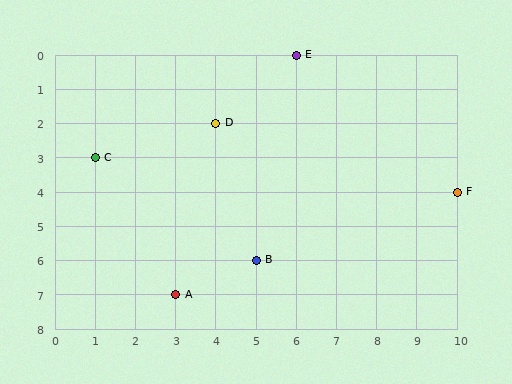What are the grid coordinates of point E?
Point E is at grid coordinates (6, 0).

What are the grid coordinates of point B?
Point B is at grid coordinates (5, 6).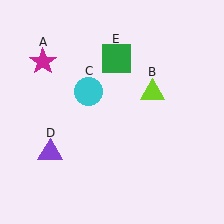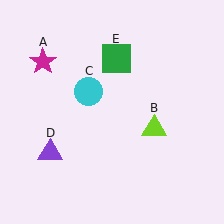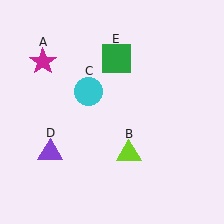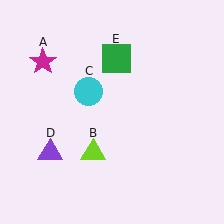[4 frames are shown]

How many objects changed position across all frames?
1 object changed position: lime triangle (object B).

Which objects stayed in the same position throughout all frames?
Magenta star (object A) and cyan circle (object C) and purple triangle (object D) and green square (object E) remained stationary.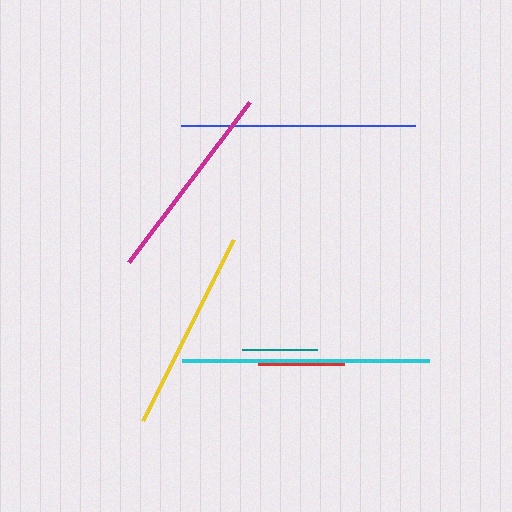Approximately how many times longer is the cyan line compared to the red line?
The cyan line is approximately 2.9 times the length of the red line.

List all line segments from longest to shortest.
From longest to shortest: cyan, blue, yellow, magenta, red, teal.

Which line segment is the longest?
The cyan line is the longest at approximately 247 pixels.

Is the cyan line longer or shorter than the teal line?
The cyan line is longer than the teal line.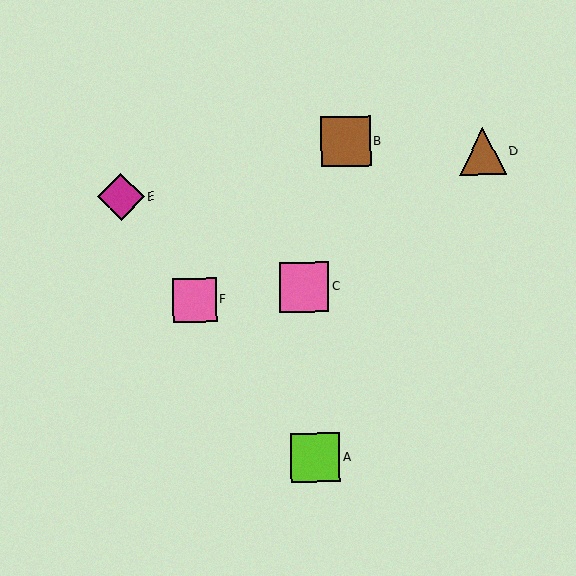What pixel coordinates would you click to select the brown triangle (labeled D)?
Click at (483, 152) to select the brown triangle D.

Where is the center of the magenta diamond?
The center of the magenta diamond is at (121, 197).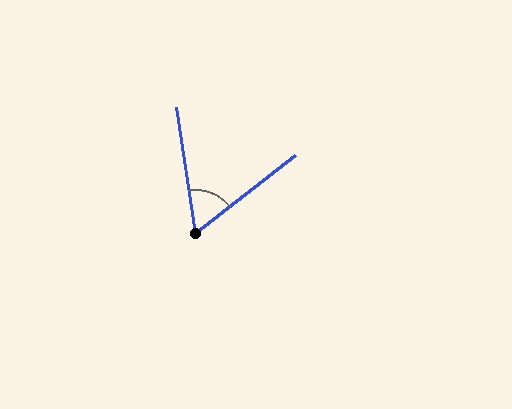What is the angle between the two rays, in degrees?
Approximately 61 degrees.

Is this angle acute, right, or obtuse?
It is acute.